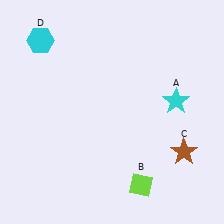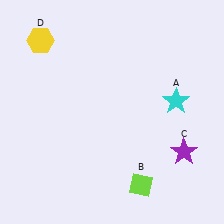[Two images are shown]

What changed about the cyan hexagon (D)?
In Image 1, D is cyan. In Image 2, it changed to yellow.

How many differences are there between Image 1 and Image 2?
There are 2 differences between the two images.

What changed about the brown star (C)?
In Image 1, C is brown. In Image 2, it changed to purple.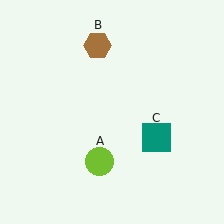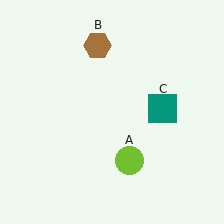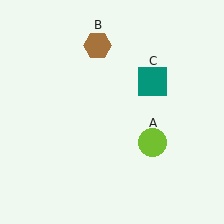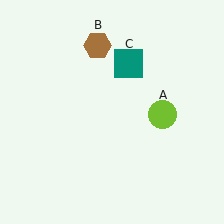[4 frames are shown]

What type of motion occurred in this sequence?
The lime circle (object A), teal square (object C) rotated counterclockwise around the center of the scene.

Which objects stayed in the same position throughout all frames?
Brown hexagon (object B) remained stationary.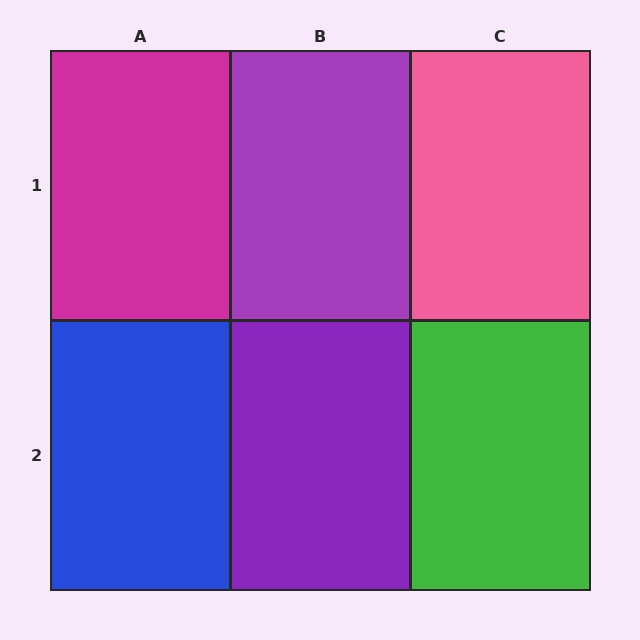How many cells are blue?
1 cell is blue.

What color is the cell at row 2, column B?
Purple.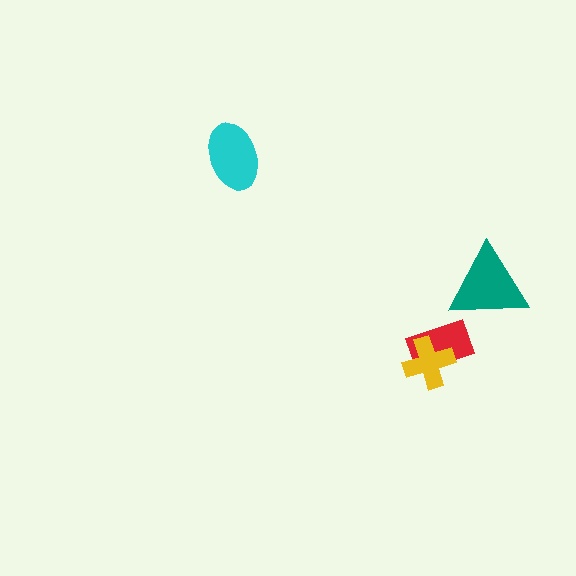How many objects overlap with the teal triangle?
0 objects overlap with the teal triangle.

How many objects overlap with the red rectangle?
1 object overlaps with the red rectangle.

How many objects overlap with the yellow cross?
1 object overlaps with the yellow cross.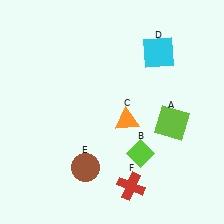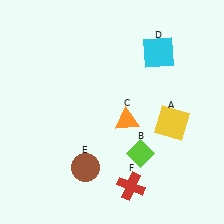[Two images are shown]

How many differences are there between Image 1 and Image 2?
There is 1 difference between the two images.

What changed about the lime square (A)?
In Image 1, A is lime. In Image 2, it changed to yellow.